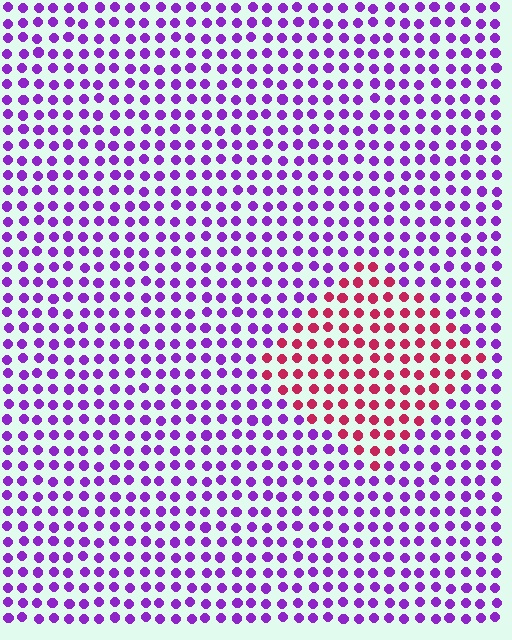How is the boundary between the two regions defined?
The boundary is defined purely by a slight shift in hue (about 60 degrees). Spacing, size, and orientation are identical on both sides.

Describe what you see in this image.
The image is filled with small purple elements in a uniform arrangement. A diamond-shaped region is visible where the elements are tinted to a slightly different hue, forming a subtle color boundary.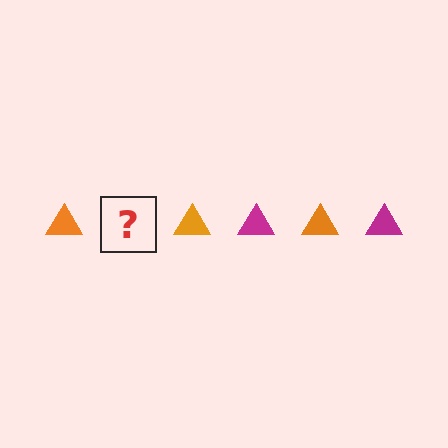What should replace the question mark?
The question mark should be replaced with a magenta triangle.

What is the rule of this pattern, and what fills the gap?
The rule is that the pattern cycles through orange, magenta triangles. The gap should be filled with a magenta triangle.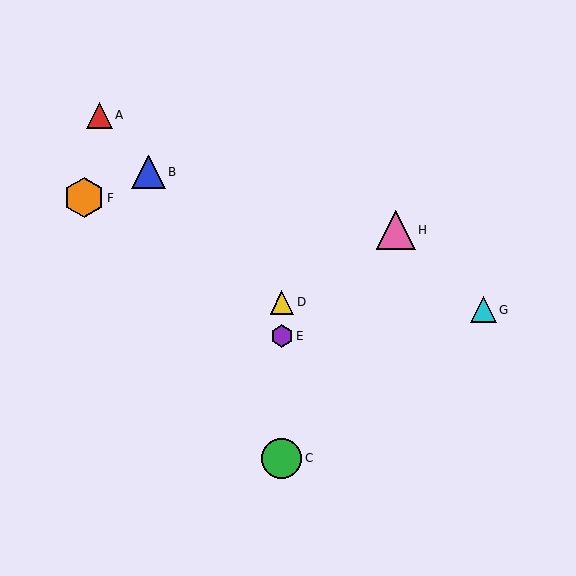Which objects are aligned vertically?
Objects C, D, E are aligned vertically.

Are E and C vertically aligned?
Yes, both are at x≈282.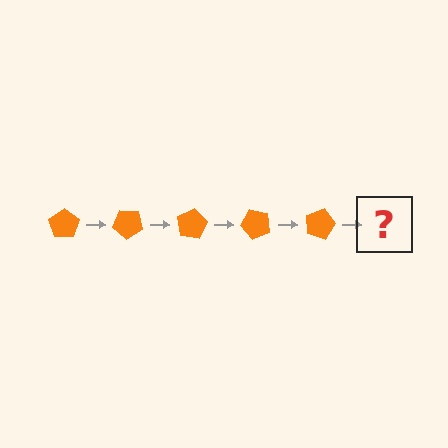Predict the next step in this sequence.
The next step is an orange pentagon rotated 200 degrees.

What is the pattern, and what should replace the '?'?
The pattern is that the pentagon rotates 40 degrees each step. The '?' should be an orange pentagon rotated 200 degrees.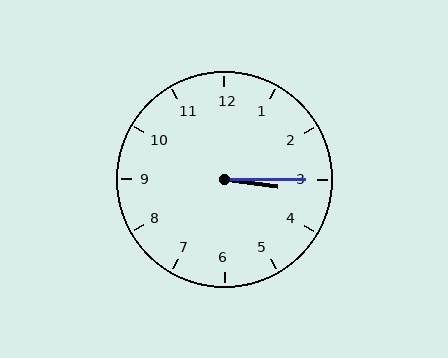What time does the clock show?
3:15.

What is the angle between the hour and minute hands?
Approximately 8 degrees.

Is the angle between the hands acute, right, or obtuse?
It is acute.